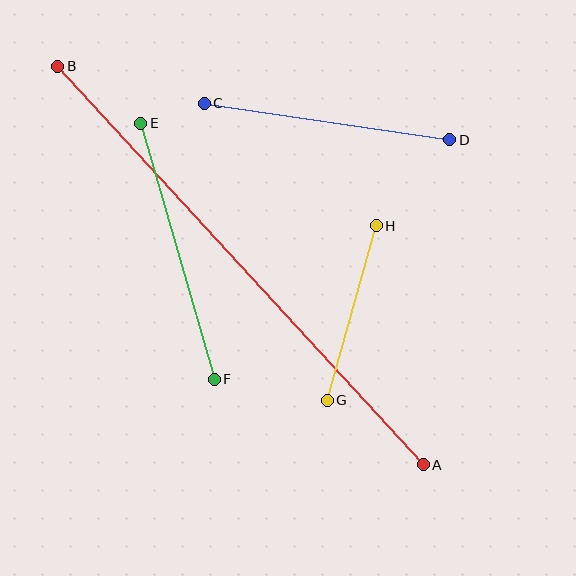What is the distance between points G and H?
The distance is approximately 182 pixels.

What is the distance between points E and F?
The distance is approximately 266 pixels.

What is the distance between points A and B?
The distance is approximately 541 pixels.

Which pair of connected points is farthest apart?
Points A and B are farthest apart.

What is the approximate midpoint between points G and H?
The midpoint is at approximately (352, 313) pixels.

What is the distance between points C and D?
The distance is approximately 248 pixels.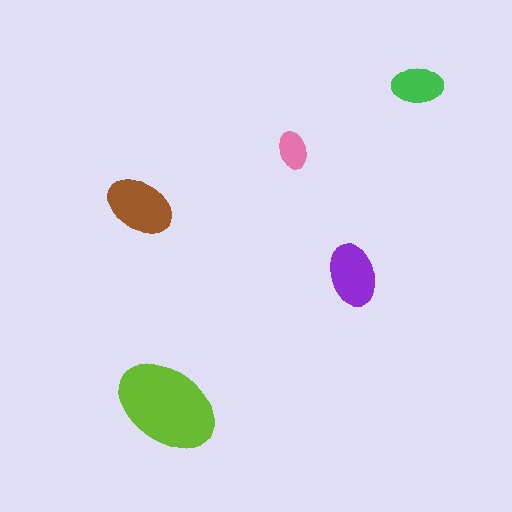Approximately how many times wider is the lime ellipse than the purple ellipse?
About 1.5 times wider.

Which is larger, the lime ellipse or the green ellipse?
The lime one.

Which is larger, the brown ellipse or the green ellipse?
The brown one.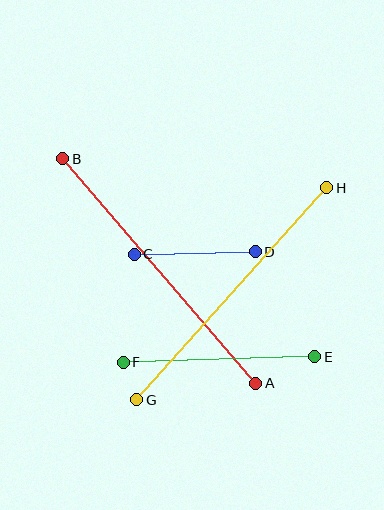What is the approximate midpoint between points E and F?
The midpoint is at approximately (219, 360) pixels.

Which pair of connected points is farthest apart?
Points A and B are farthest apart.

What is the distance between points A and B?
The distance is approximately 296 pixels.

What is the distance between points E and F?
The distance is approximately 191 pixels.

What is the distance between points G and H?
The distance is approximately 285 pixels.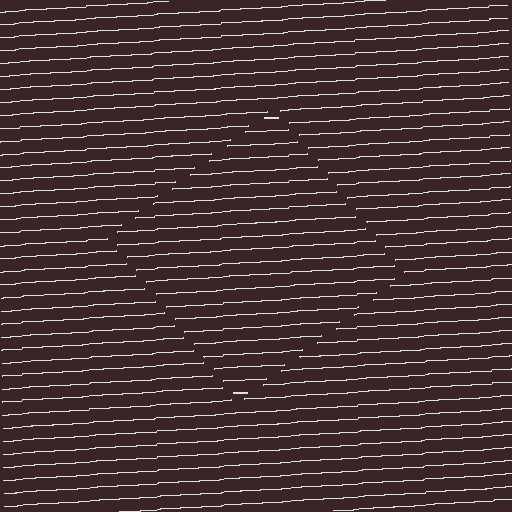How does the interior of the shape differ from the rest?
The interior of the shape contains the same grating, shifted by half a period — the contour is defined by the phase discontinuity where line-ends from the inner and outer gratings abut.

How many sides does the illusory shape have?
4 sides — the line-ends trace a square.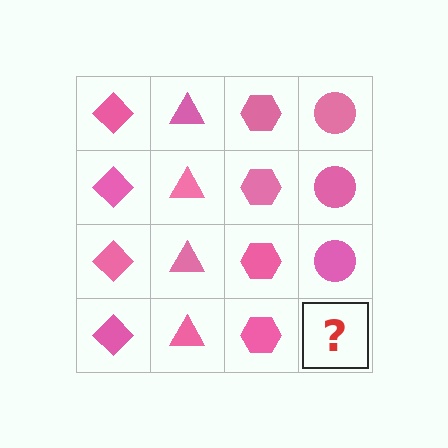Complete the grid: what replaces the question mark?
The question mark should be replaced with a pink circle.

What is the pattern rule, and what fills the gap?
The rule is that each column has a consistent shape. The gap should be filled with a pink circle.